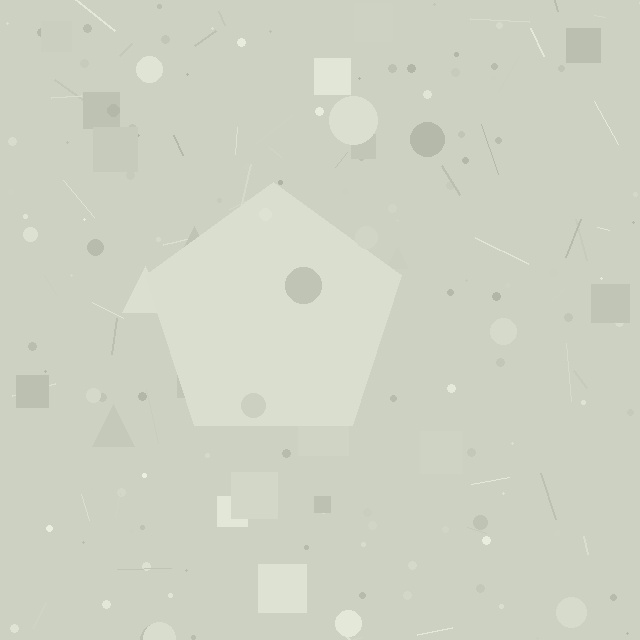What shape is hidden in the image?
A pentagon is hidden in the image.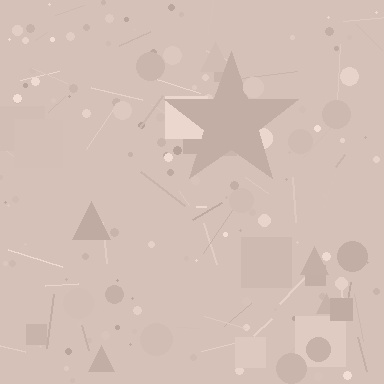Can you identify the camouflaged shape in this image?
The camouflaged shape is a star.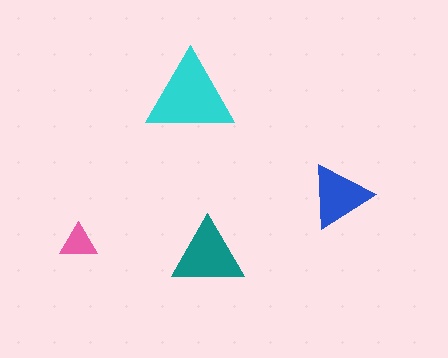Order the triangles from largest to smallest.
the cyan one, the teal one, the blue one, the pink one.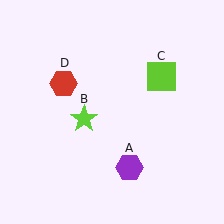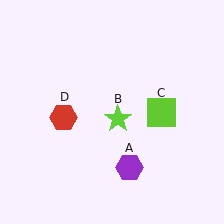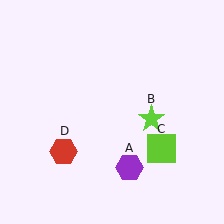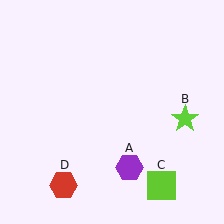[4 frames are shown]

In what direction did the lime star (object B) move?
The lime star (object B) moved right.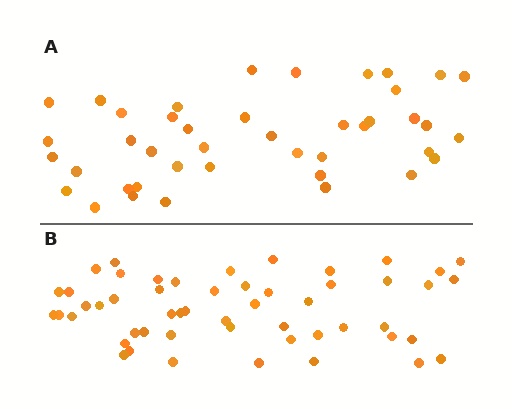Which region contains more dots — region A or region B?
Region B (the bottom region) has more dots.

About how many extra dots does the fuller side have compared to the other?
Region B has roughly 10 or so more dots than region A.